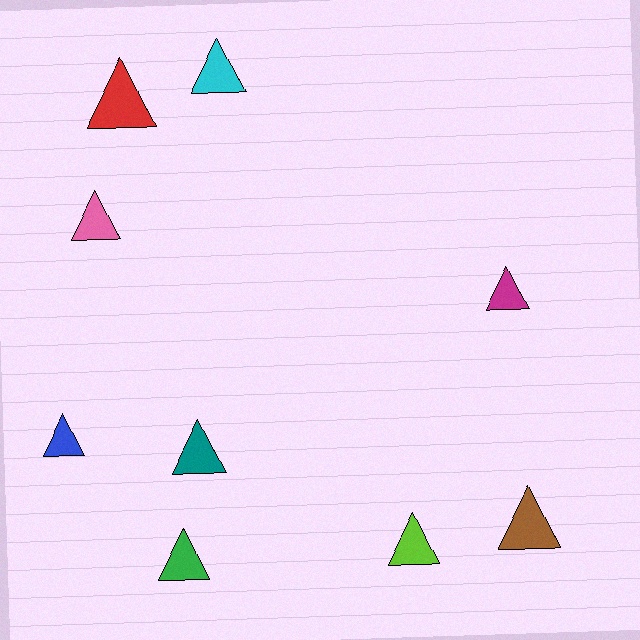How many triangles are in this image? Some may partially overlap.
There are 9 triangles.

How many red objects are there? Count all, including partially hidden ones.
There is 1 red object.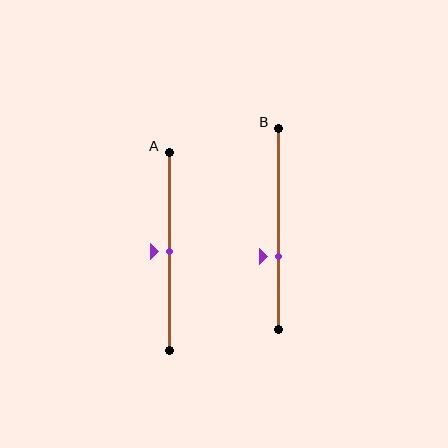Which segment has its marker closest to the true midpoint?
Segment A has its marker closest to the true midpoint.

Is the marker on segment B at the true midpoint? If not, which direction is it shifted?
No, the marker on segment B is shifted downward by about 13% of the segment length.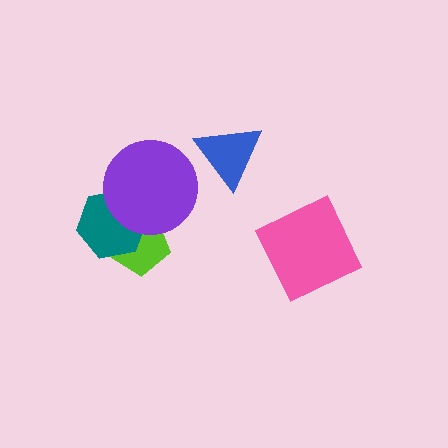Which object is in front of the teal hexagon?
The purple circle is in front of the teal hexagon.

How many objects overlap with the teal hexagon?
2 objects overlap with the teal hexagon.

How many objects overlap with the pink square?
0 objects overlap with the pink square.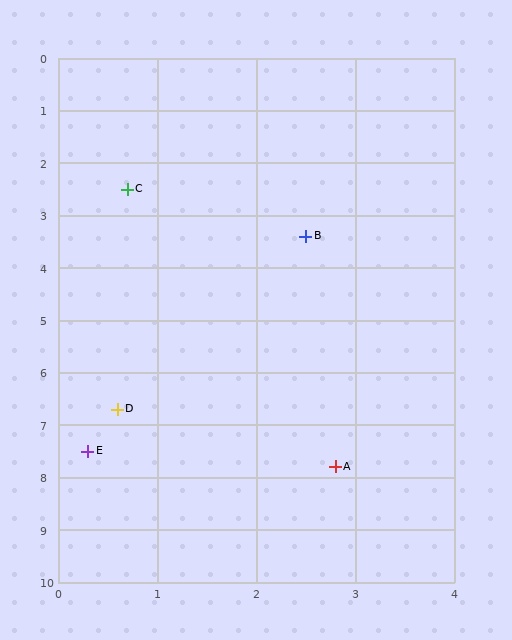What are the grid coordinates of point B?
Point B is at approximately (2.5, 3.4).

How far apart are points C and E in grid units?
Points C and E are about 5.0 grid units apart.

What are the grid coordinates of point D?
Point D is at approximately (0.6, 6.7).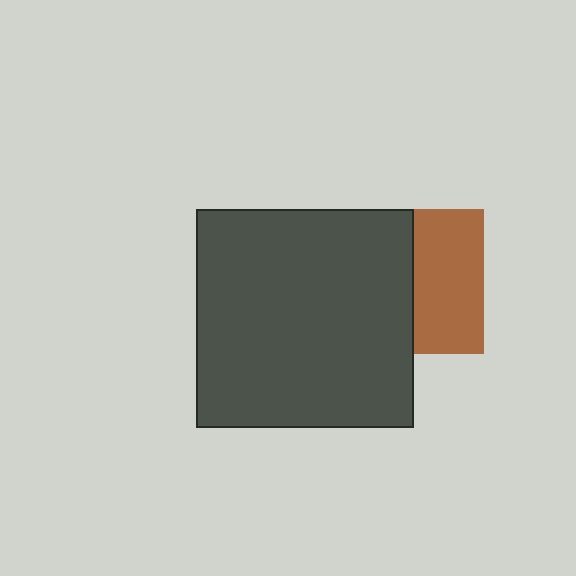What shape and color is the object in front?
The object in front is a dark gray square.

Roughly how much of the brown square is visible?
About half of it is visible (roughly 48%).